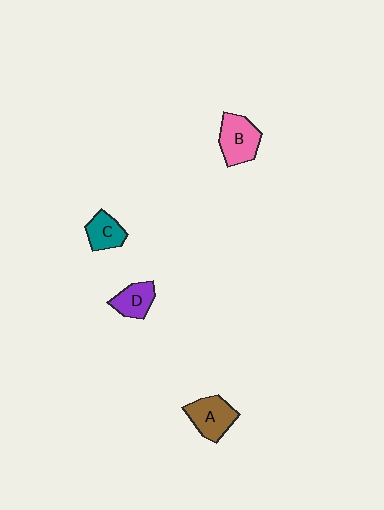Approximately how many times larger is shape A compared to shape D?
Approximately 1.4 times.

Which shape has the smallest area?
Shape C (teal).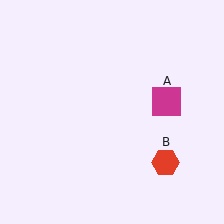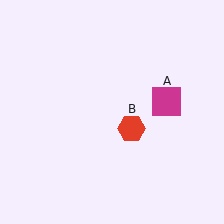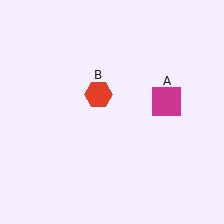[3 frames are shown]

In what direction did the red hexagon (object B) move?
The red hexagon (object B) moved up and to the left.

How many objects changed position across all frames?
1 object changed position: red hexagon (object B).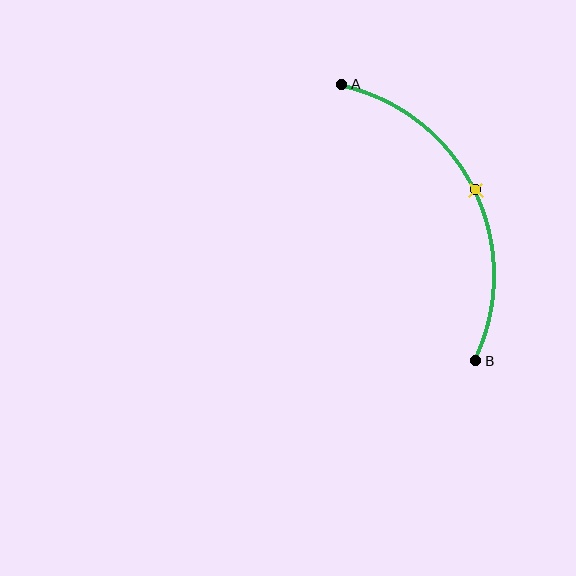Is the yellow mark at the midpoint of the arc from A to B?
Yes. The yellow mark lies on the arc at equal arc-length from both A and B — it is the arc midpoint.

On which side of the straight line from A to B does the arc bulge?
The arc bulges to the right of the straight line connecting A and B.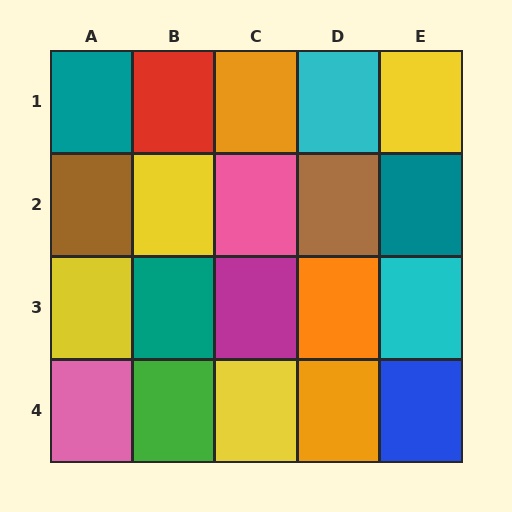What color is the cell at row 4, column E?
Blue.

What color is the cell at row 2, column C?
Pink.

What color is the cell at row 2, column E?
Teal.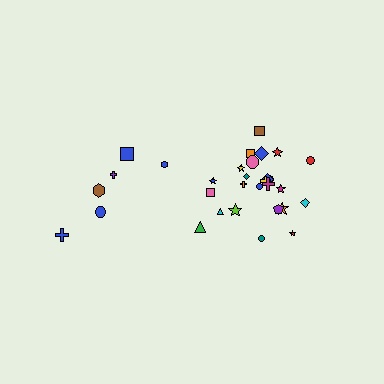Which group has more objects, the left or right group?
The right group.